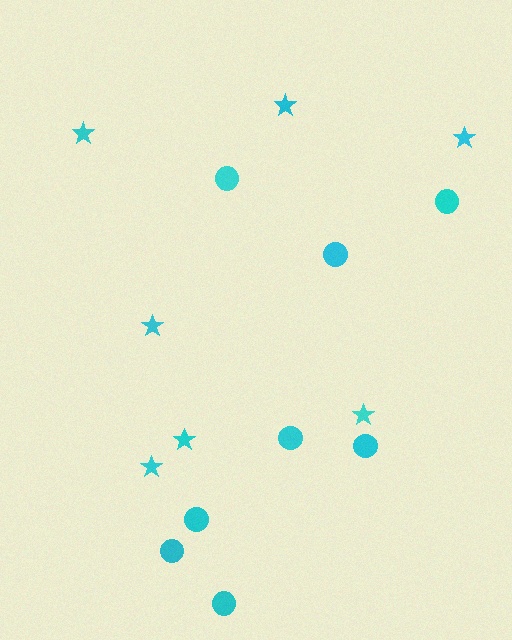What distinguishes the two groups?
There are 2 groups: one group of stars (7) and one group of circles (8).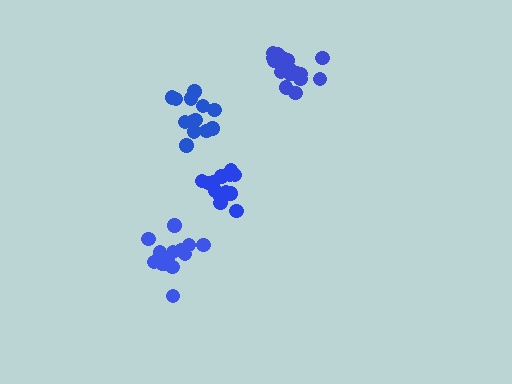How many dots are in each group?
Group 1: 17 dots, Group 2: 19 dots, Group 3: 13 dots, Group 4: 15 dots (64 total).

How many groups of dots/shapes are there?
There are 4 groups.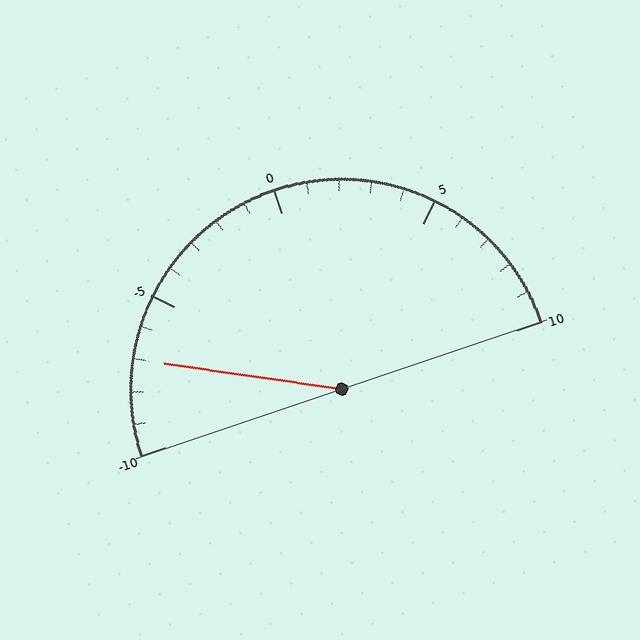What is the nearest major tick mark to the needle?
The nearest major tick mark is -5.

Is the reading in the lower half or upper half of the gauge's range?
The reading is in the lower half of the range (-10 to 10).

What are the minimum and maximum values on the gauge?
The gauge ranges from -10 to 10.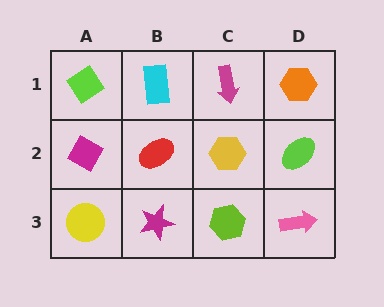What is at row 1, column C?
A magenta arrow.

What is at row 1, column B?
A cyan rectangle.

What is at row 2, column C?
A yellow hexagon.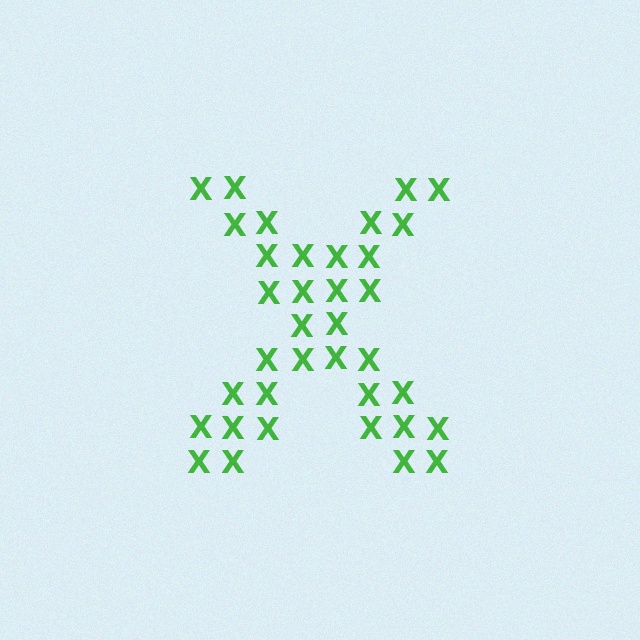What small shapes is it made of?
It is made of small letter X's.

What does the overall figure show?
The overall figure shows the letter X.